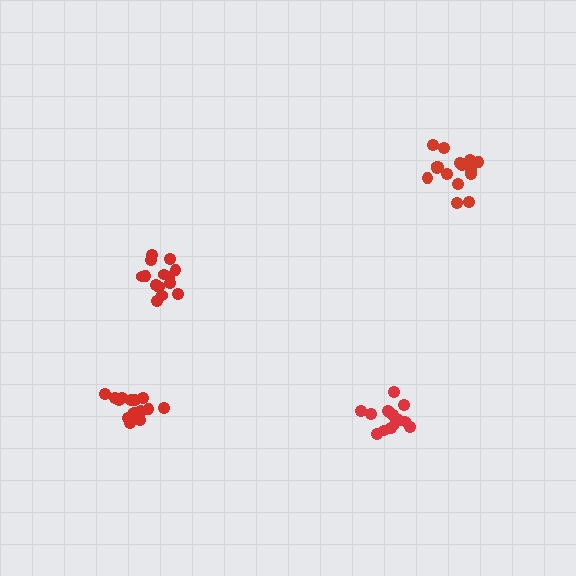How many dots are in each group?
Group 1: 14 dots, Group 2: 14 dots, Group 3: 16 dots, Group 4: 14 dots (58 total).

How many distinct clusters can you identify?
There are 4 distinct clusters.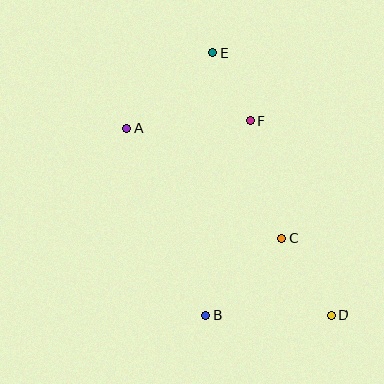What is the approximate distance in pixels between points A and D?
The distance between A and D is approximately 277 pixels.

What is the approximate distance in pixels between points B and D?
The distance between B and D is approximately 125 pixels.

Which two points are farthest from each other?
Points D and E are farthest from each other.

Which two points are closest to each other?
Points E and F are closest to each other.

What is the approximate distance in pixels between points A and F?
The distance between A and F is approximately 124 pixels.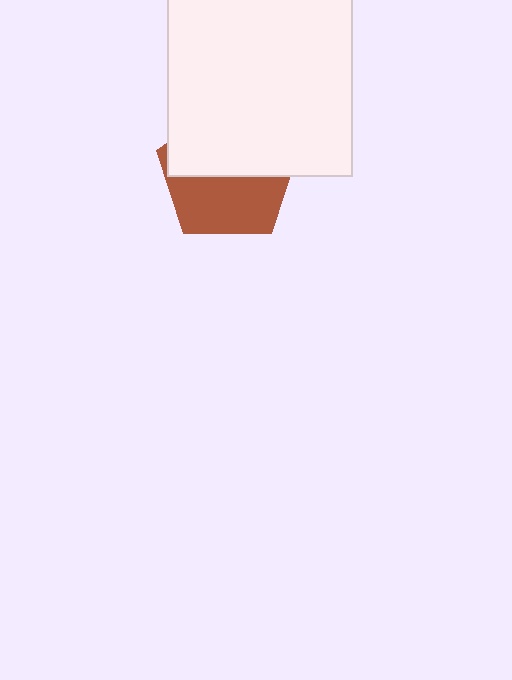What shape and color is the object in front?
The object in front is a white square.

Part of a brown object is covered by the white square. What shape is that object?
It is a pentagon.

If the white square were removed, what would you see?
You would see the complete brown pentagon.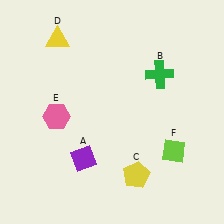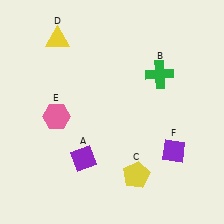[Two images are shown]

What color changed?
The diamond (F) changed from lime in Image 1 to purple in Image 2.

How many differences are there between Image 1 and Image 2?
There is 1 difference between the two images.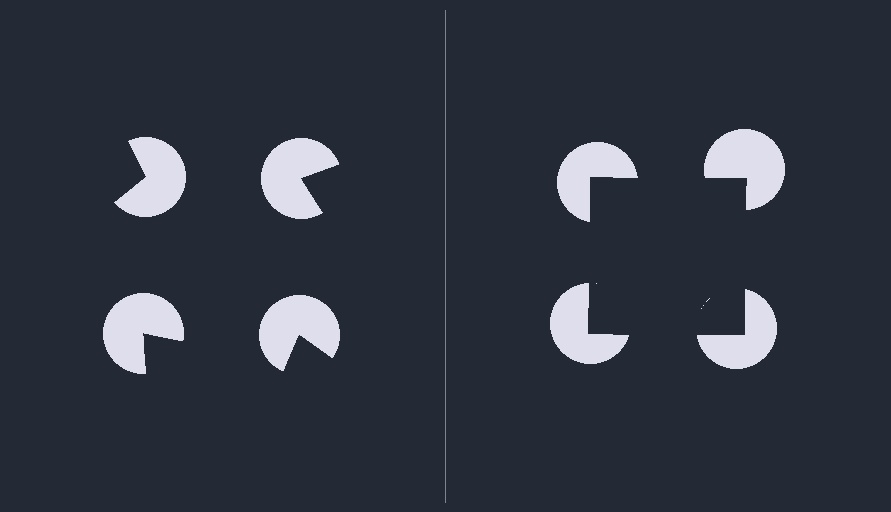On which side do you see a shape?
An illusory square appears on the right side. On the left side the wedge cuts are rotated, so no coherent shape forms.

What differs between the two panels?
The pac-man discs are positioned identically on both sides; only the wedge orientations differ. On the right they align to a square; on the left they are misaligned.